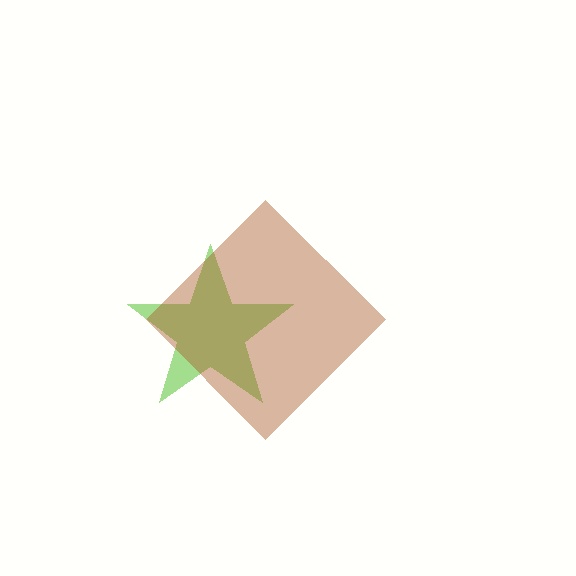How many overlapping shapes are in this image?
There are 2 overlapping shapes in the image.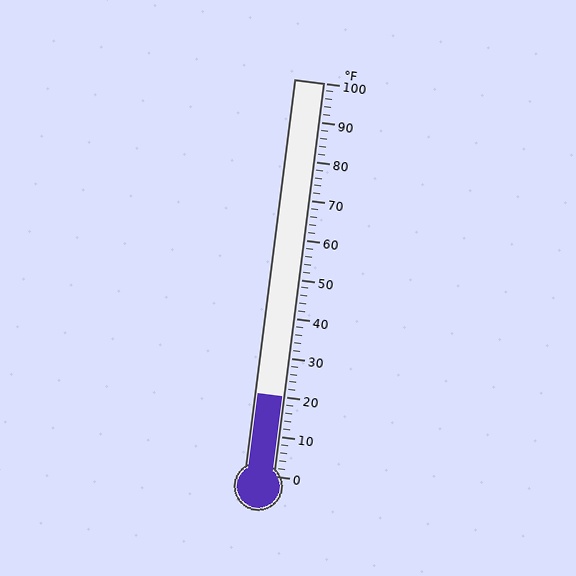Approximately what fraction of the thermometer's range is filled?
The thermometer is filled to approximately 20% of its range.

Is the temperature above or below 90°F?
The temperature is below 90°F.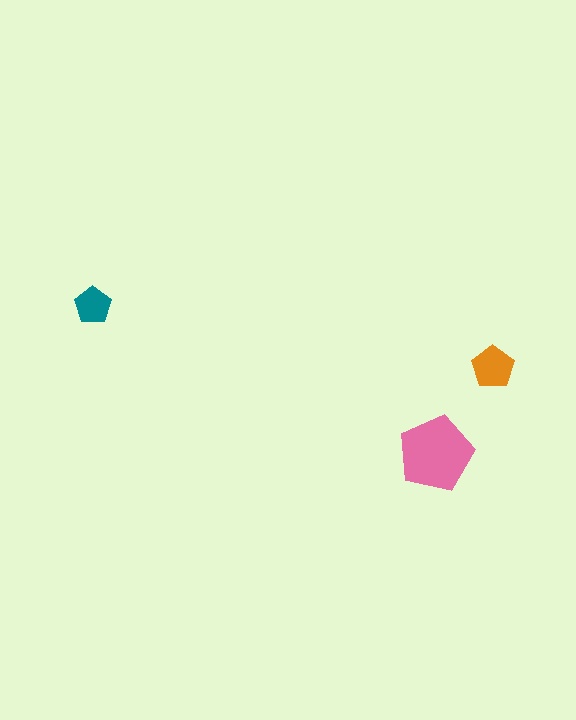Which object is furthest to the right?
The orange pentagon is rightmost.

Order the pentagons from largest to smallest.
the pink one, the orange one, the teal one.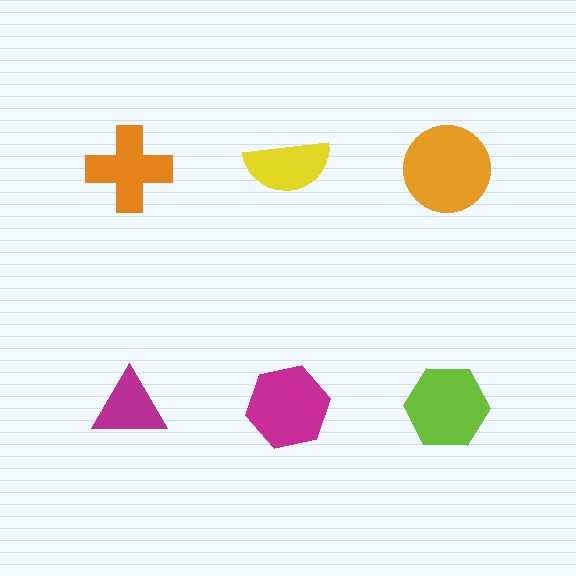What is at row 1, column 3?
An orange circle.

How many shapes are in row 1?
3 shapes.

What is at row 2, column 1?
A magenta triangle.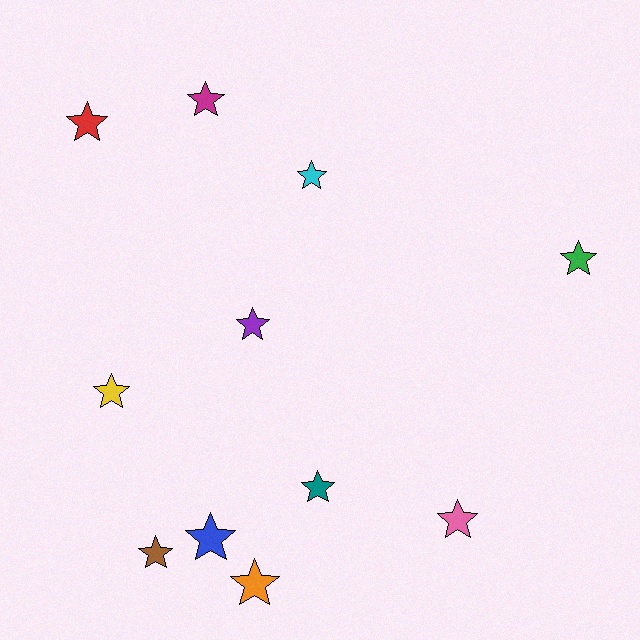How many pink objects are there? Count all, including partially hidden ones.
There is 1 pink object.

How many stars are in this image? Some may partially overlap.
There are 11 stars.